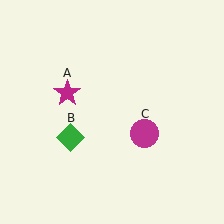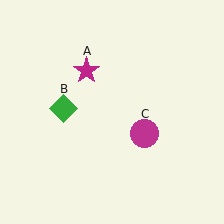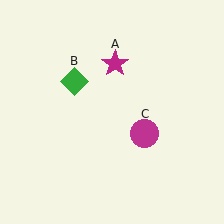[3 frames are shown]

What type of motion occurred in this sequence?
The magenta star (object A), green diamond (object B) rotated clockwise around the center of the scene.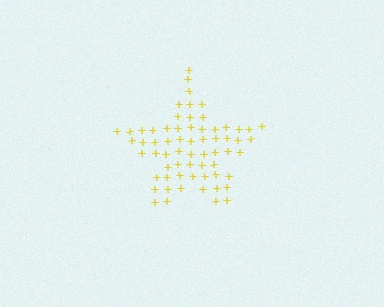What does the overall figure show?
The overall figure shows a star.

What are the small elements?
The small elements are plus signs.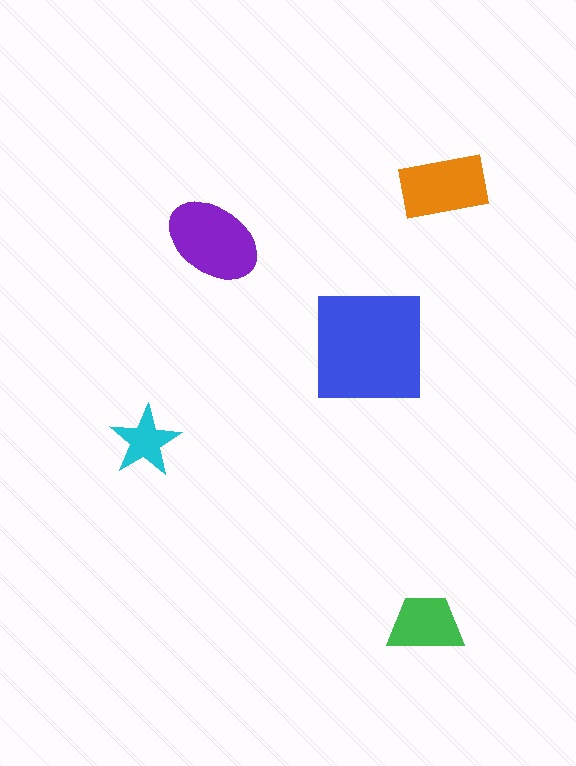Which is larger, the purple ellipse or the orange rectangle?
The purple ellipse.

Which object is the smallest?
The cyan star.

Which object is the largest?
The blue square.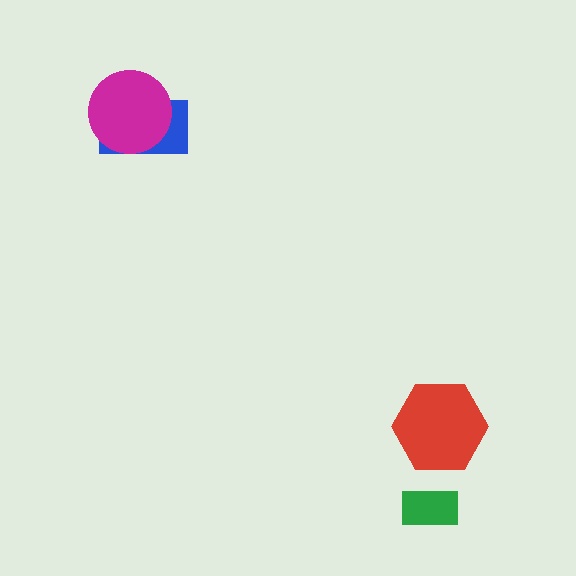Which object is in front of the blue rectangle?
The magenta circle is in front of the blue rectangle.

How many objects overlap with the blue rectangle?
1 object overlaps with the blue rectangle.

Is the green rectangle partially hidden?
No, no other shape covers it.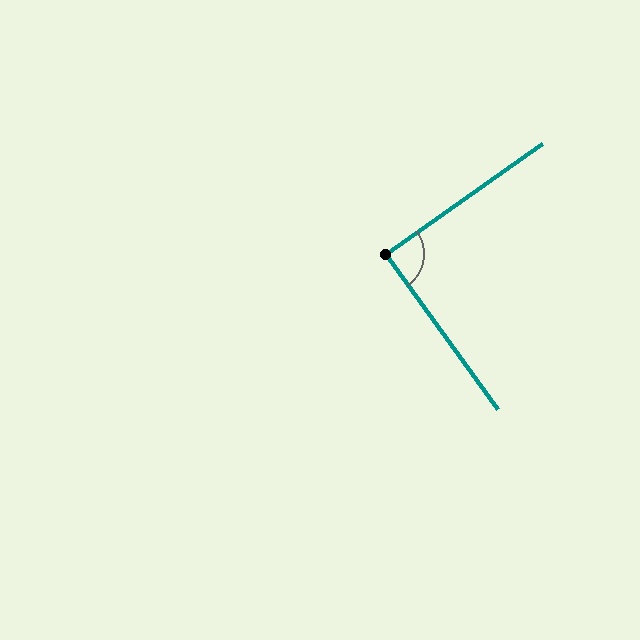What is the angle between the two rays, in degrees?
Approximately 89 degrees.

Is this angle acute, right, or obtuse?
It is approximately a right angle.